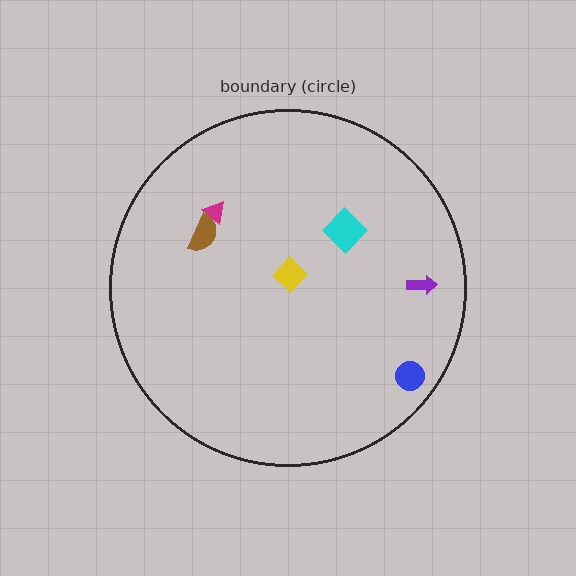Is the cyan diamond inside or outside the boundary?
Inside.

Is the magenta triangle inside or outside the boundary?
Inside.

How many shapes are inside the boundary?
6 inside, 0 outside.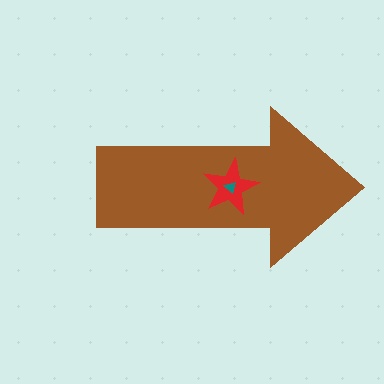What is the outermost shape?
The brown arrow.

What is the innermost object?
The teal triangle.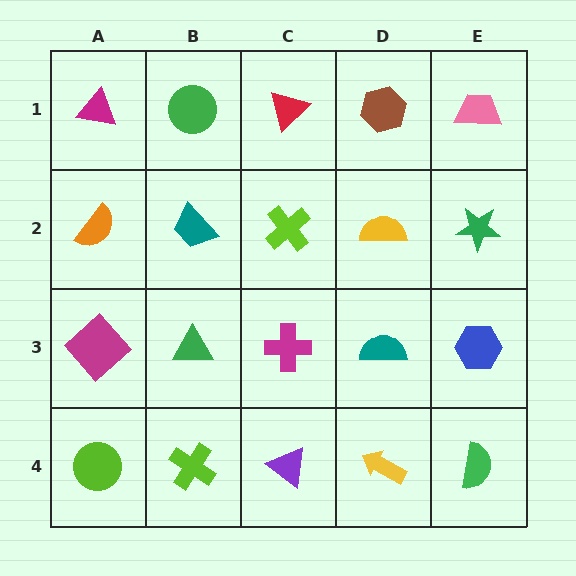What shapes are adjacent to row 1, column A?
An orange semicircle (row 2, column A), a green circle (row 1, column B).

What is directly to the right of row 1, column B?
A red triangle.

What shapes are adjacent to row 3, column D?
A yellow semicircle (row 2, column D), a yellow arrow (row 4, column D), a magenta cross (row 3, column C), a blue hexagon (row 3, column E).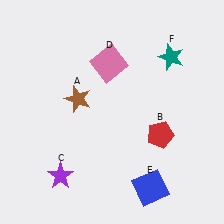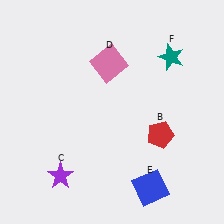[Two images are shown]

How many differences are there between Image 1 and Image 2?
There is 1 difference between the two images.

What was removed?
The brown star (A) was removed in Image 2.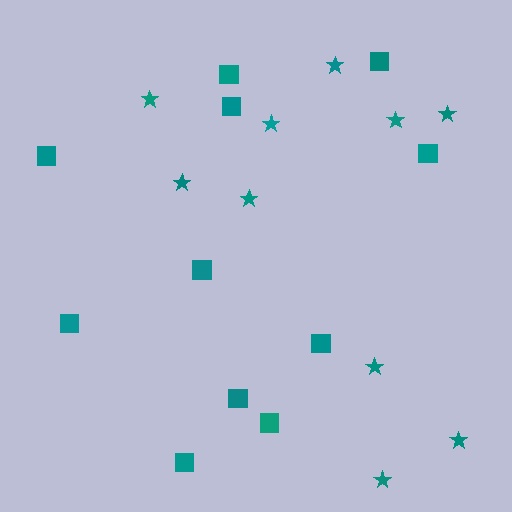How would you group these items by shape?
There are 2 groups: one group of squares (11) and one group of stars (10).